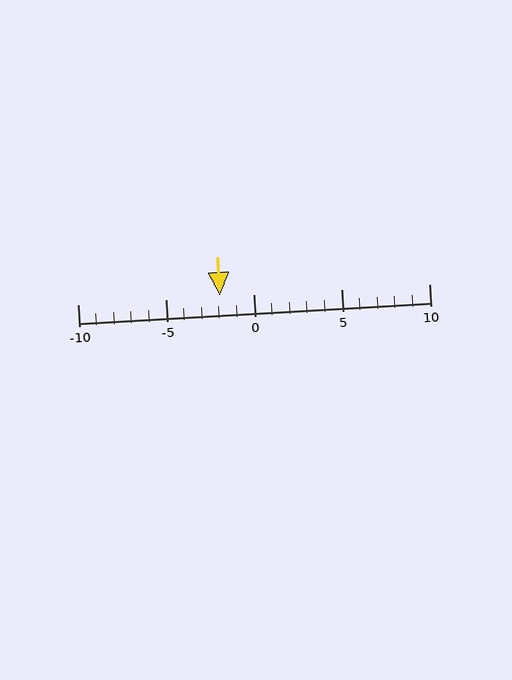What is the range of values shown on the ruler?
The ruler shows values from -10 to 10.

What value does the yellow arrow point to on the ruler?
The yellow arrow points to approximately -2.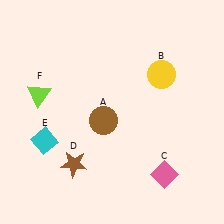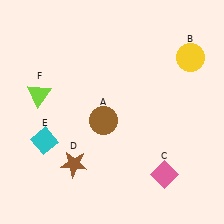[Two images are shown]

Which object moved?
The yellow circle (B) moved right.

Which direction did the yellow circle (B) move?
The yellow circle (B) moved right.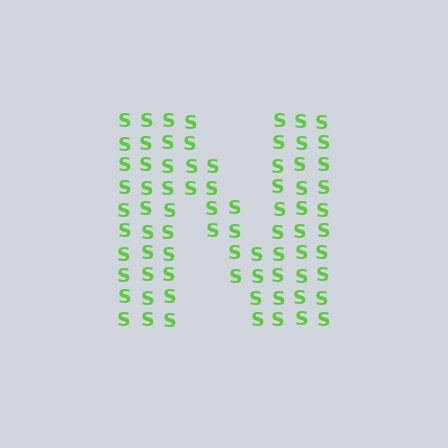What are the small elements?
The small elements are letter S's.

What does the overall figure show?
The overall figure shows the letter N.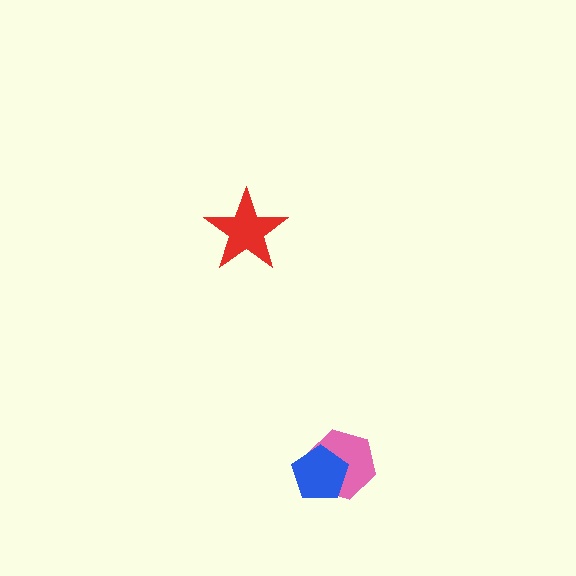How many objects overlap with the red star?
0 objects overlap with the red star.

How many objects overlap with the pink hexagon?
1 object overlaps with the pink hexagon.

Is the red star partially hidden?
No, no other shape covers it.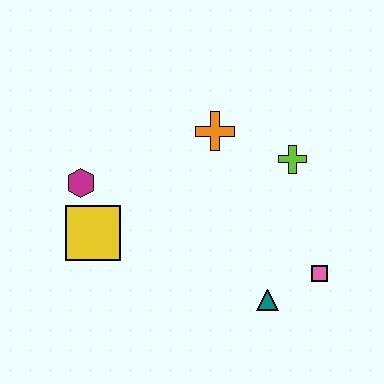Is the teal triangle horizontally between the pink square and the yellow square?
Yes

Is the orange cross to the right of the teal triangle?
No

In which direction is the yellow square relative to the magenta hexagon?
The yellow square is below the magenta hexagon.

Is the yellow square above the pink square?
Yes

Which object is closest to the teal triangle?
The pink square is closest to the teal triangle.